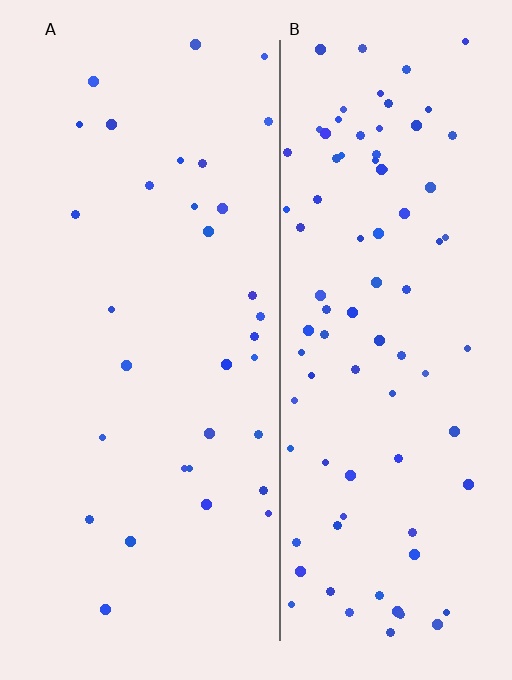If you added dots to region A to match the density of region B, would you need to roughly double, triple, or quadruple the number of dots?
Approximately triple.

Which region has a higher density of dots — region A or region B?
B (the right).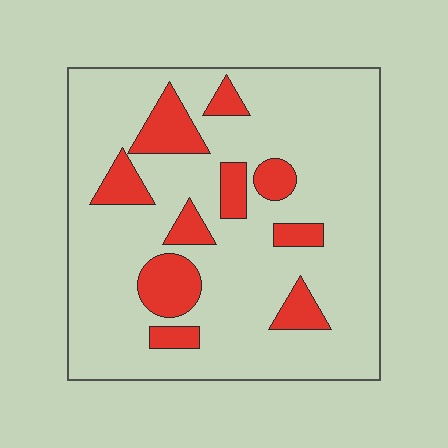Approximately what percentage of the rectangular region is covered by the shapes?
Approximately 20%.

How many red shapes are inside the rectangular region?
10.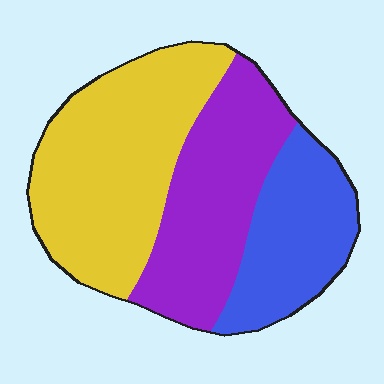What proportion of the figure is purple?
Purple takes up about one third (1/3) of the figure.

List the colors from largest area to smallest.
From largest to smallest: yellow, purple, blue.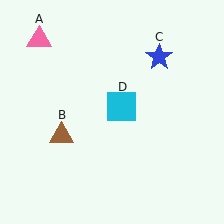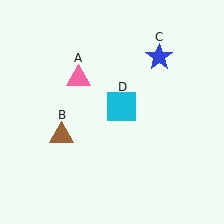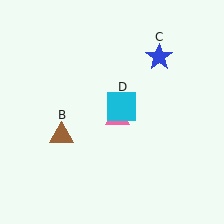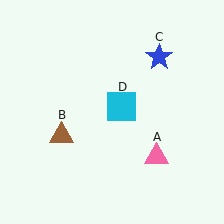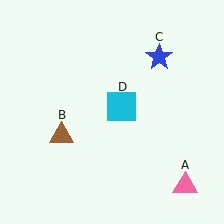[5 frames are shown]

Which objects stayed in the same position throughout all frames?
Brown triangle (object B) and blue star (object C) and cyan square (object D) remained stationary.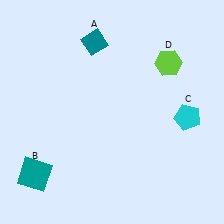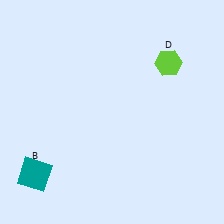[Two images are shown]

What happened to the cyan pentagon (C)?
The cyan pentagon (C) was removed in Image 2. It was in the bottom-right area of Image 1.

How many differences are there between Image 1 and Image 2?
There are 2 differences between the two images.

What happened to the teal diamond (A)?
The teal diamond (A) was removed in Image 2. It was in the top-left area of Image 1.